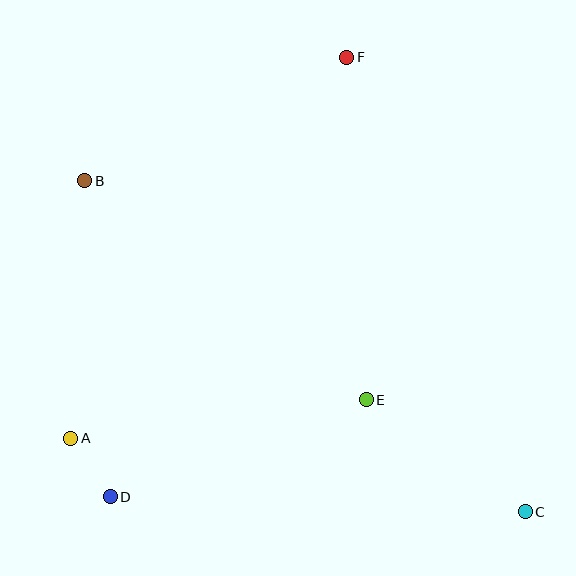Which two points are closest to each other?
Points A and D are closest to each other.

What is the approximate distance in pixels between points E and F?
The distance between E and F is approximately 343 pixels.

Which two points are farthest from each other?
Points B and C are farthest from each other.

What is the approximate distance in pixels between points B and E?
The distance between B and E is approximately 357 pixels.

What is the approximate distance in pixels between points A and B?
The distance between A and B is approximately 258 pixels.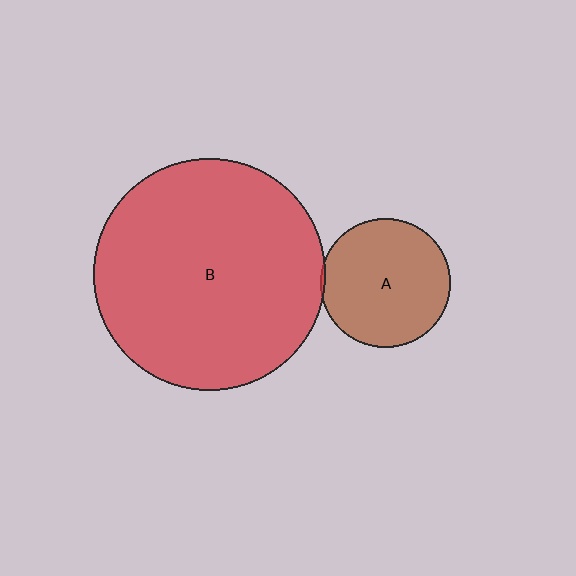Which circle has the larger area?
Circle B (red).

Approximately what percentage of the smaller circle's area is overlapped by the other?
Approximately 5%.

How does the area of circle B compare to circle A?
Approximately 3.2 times.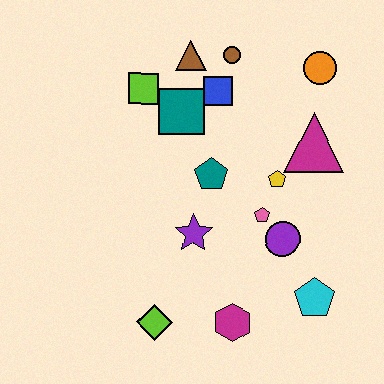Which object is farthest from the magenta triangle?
The lime diamond is farthest from the magenta triangle.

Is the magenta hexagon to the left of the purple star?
No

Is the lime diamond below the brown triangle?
Yes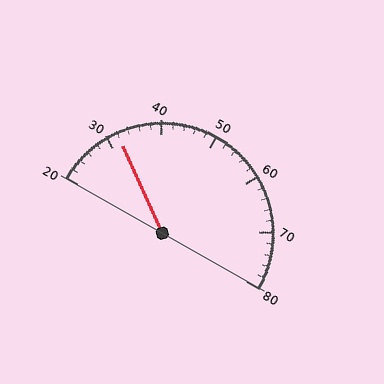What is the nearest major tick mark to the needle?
The nearest major tick mark is 30.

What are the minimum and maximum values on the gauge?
The gauge ranges from 20 to 80.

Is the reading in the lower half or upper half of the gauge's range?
The reading is in the lower half of the range (20 to 80).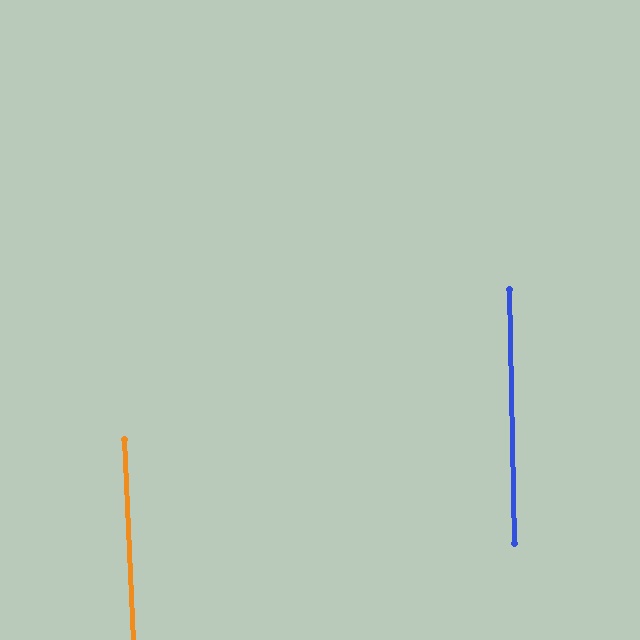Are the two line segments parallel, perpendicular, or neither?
Parallel — their directions differ by only 1.7°.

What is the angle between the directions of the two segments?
Approximately 2 degrees.